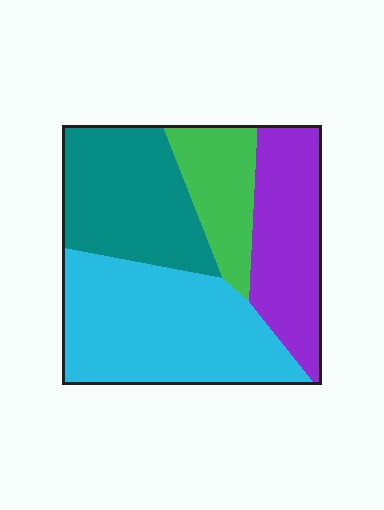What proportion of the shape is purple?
Purple covers 23% of the shape.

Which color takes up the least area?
Green, at roughly 15%.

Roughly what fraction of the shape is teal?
Teal takes up about one quarter (1/4) of the shape.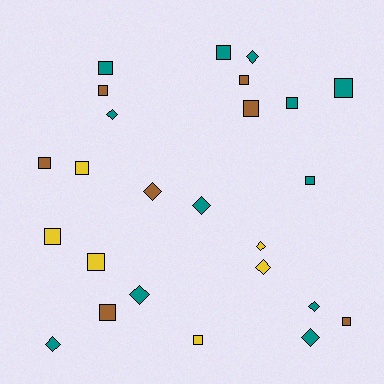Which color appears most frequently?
Teal, with 12 objects.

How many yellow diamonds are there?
There are 2 yellow diamonds.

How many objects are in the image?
There are 25 objects.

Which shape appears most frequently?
Square, with 15 objects.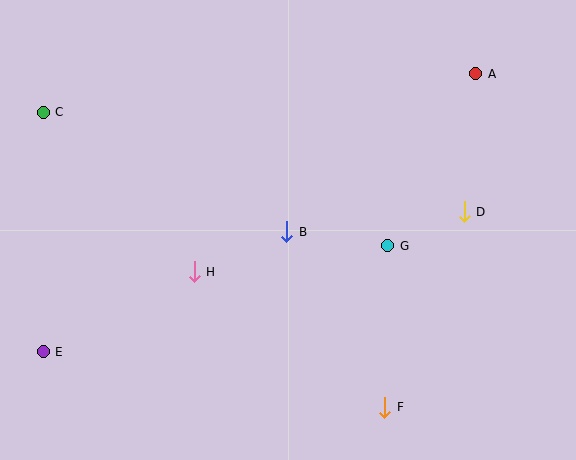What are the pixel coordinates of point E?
Point E is at (43, 352).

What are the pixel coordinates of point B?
Point B is at (287, 232).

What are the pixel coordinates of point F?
Point F is at (385, 407).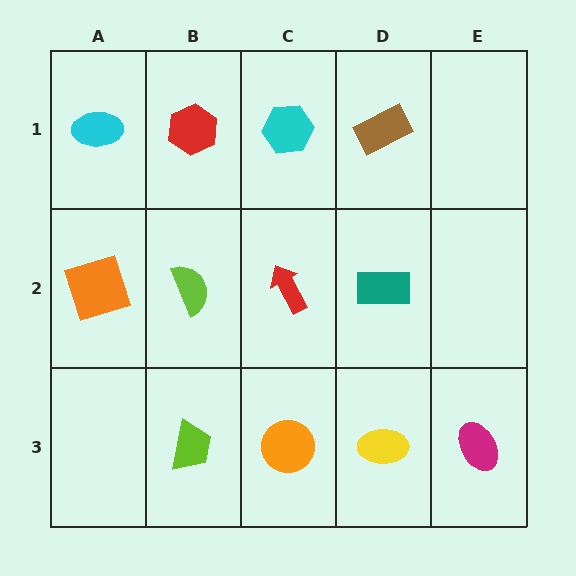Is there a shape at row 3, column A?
No, that cell is empty.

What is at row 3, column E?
A magenta ellipse.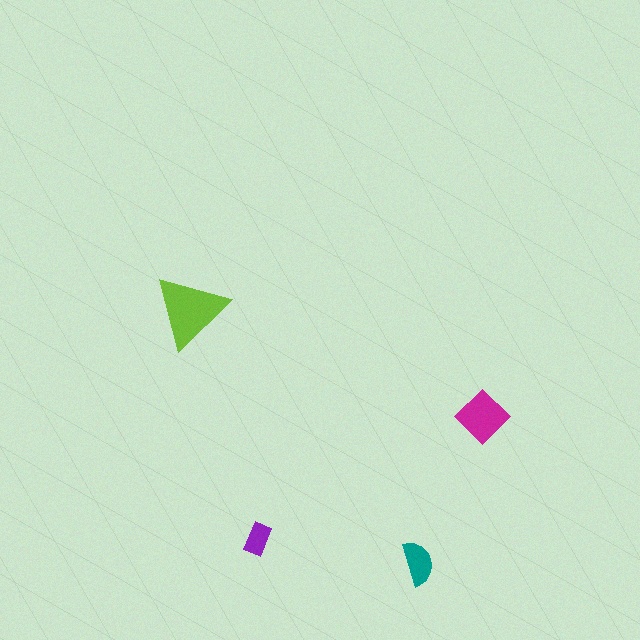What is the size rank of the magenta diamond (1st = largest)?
2nd.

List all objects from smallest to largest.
The purple rectangle, the teal semicircle, the magenta diamond, the lime triangle.